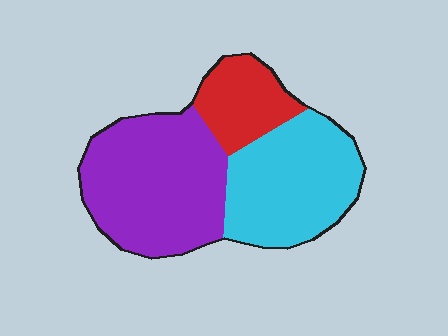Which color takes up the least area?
Red, at roughly 15%.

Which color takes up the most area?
Purple, at roughly 45%.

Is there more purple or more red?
Purple.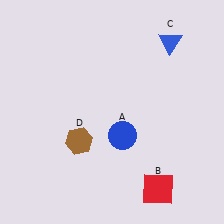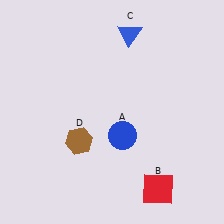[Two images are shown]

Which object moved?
The blue triangle (C) moved left.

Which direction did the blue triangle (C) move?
The blue triangle (C) moved left.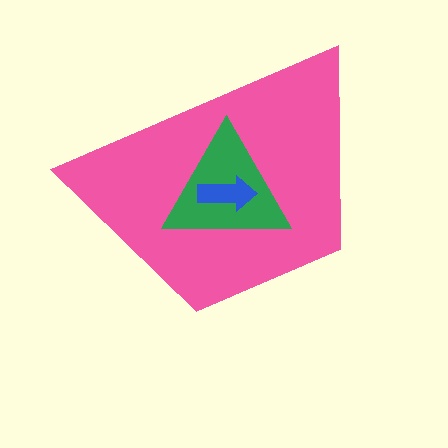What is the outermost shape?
The pink trapezoid.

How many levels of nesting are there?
3.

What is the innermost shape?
The blue arrow.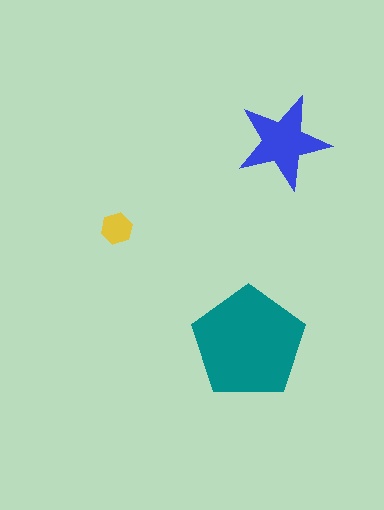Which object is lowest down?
The teal pentagon is bottommost.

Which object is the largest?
The teal pentagon.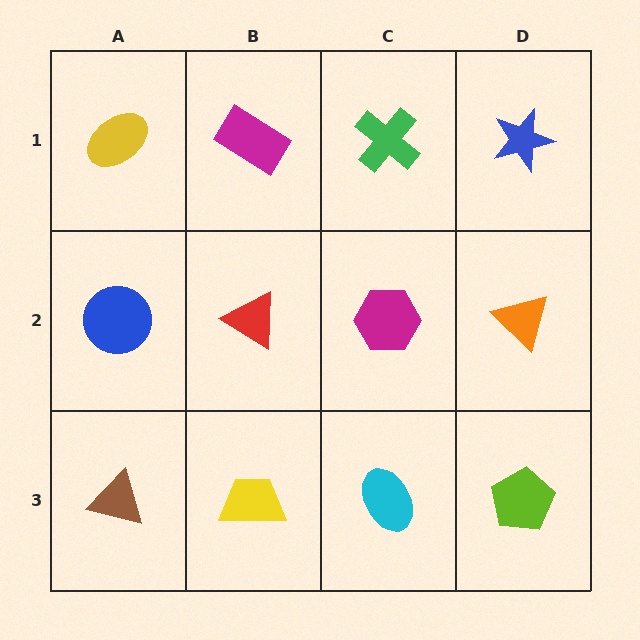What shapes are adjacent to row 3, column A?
A blue circle (row 2, column A), a yellow trapezoid (row 3, column B).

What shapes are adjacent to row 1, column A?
A blue circle (row 2, column A), a magenta rectangle (row 1, column B).